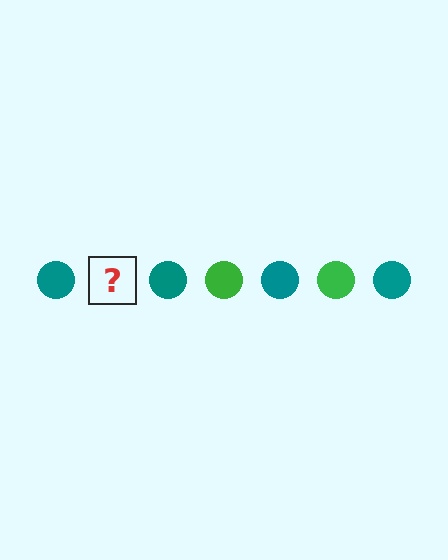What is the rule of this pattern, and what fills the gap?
The rule is that the pattern cycles through teal, green circles. The gap should be filled with a green circle.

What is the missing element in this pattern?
The missing element is a green circle.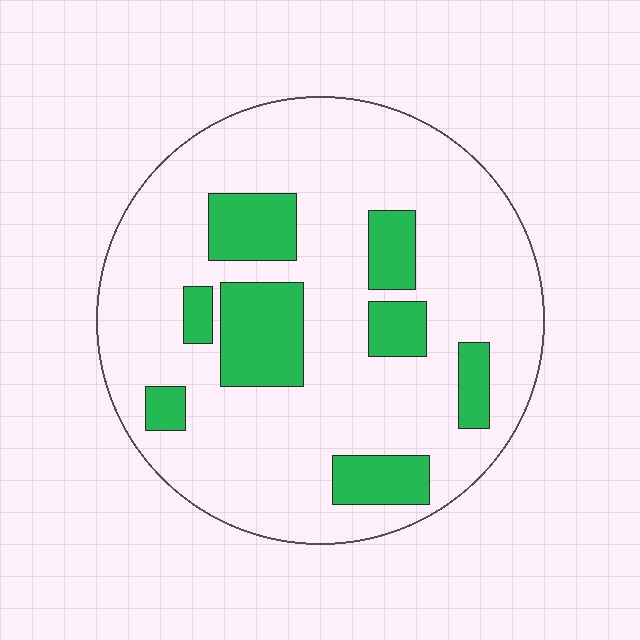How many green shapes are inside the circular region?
8.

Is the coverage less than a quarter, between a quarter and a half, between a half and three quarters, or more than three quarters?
Less than a quarter.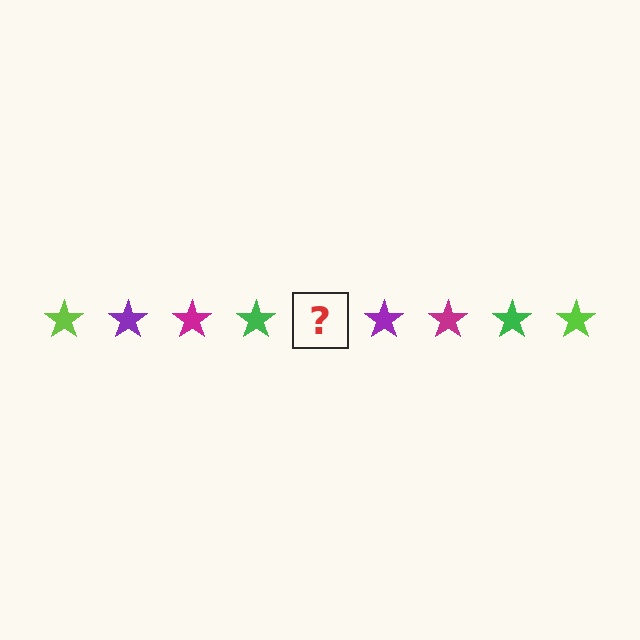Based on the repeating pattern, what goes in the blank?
The blank should be a lime star.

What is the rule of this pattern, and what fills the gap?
The rule is that the pattern cycles through lime, purple, magenta, green stars. The gap should be filled with a lime star.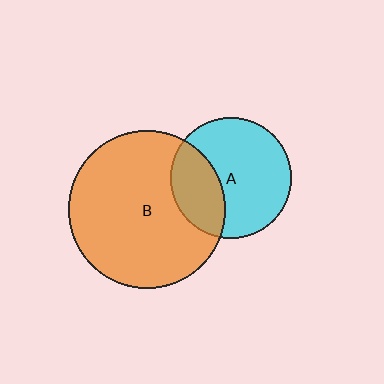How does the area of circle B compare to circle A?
Approximately 1.7 times.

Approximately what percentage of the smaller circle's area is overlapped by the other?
Approximately 30%.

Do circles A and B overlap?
Yes.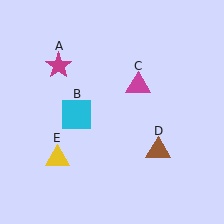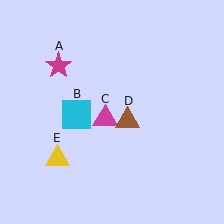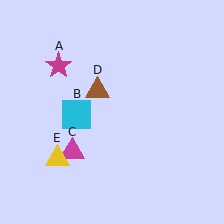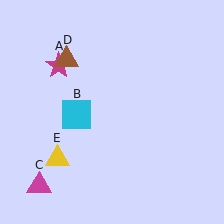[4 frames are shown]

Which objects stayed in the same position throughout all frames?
Magenta star (object A) and cyan square (object B) and yellow triangle (object E) remained stationary.